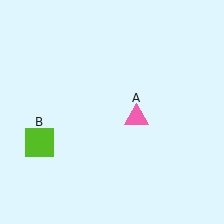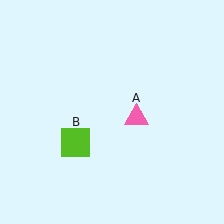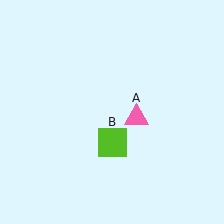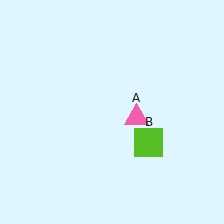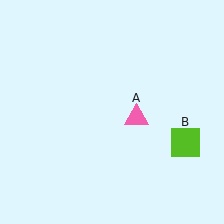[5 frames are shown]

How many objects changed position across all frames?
1 object changed position: lime square (object B).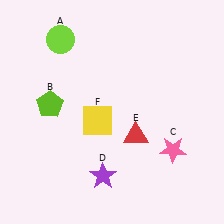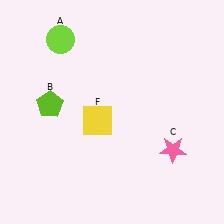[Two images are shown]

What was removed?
The red triangle (E), the purple star (D) were removed in Image 2.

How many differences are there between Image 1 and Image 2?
There are 2 differences between the two images.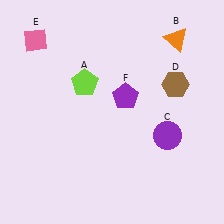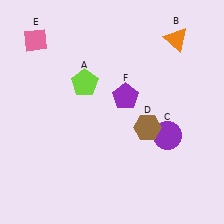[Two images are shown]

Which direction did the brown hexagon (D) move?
The brown hexagon (D) moved down.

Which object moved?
The brown hexagon (D) moved down.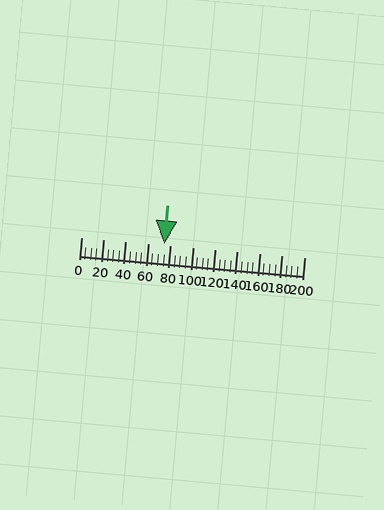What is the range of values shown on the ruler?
The ruler shows values from 0 to 200.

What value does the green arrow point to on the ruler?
The green arrow points to approximately 74.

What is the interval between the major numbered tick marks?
The major tick marks are spaced 20 units apart.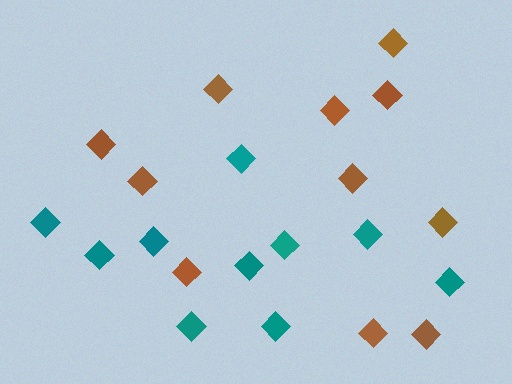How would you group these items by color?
There are 2 groups: one group of teal diamonds (10) and one group of brown diamonds (11).